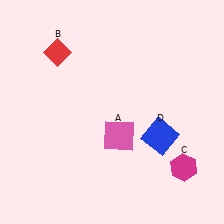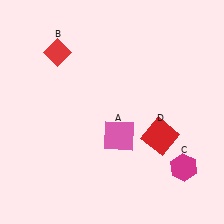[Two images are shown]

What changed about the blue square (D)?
In Image 1, D is blue. In Image 2, it changed to red.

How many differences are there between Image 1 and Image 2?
There is 1 difference between the two images.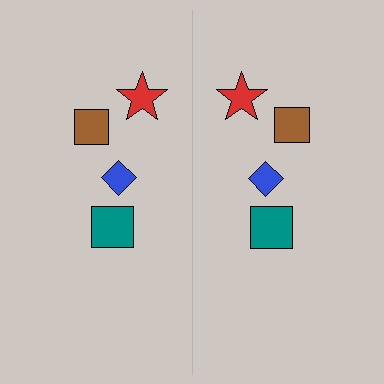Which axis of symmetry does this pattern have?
The pattern has a vertical axis of symmetry running through the center of the image.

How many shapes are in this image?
There are 8 shapes in this image.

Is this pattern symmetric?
Yes, this pattern has bilateral (reflection) symmetry.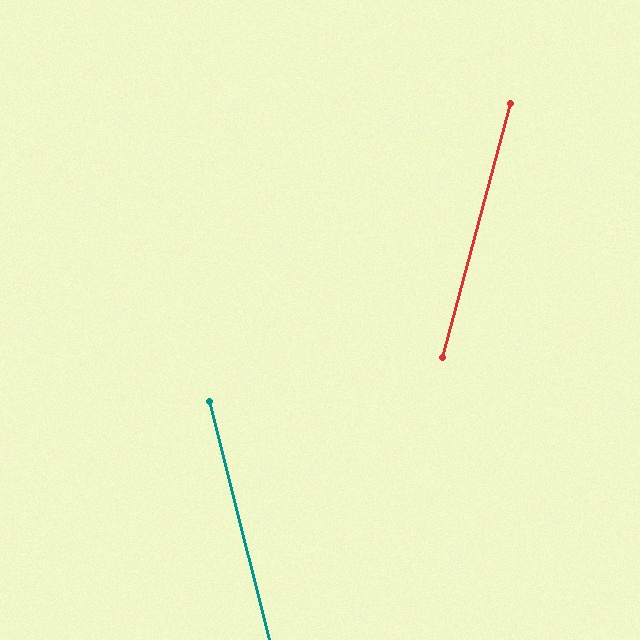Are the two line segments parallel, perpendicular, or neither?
Neither parallel nor perpendicular — they differ by about 29°.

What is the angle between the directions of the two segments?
Approximately 29 degrees.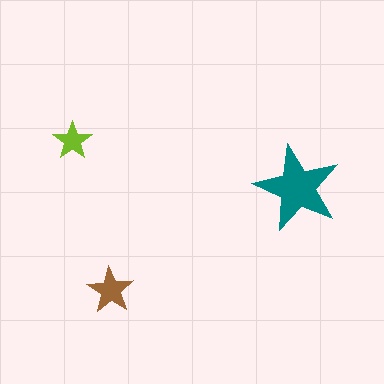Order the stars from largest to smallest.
the teal one, the brown one, the lime one.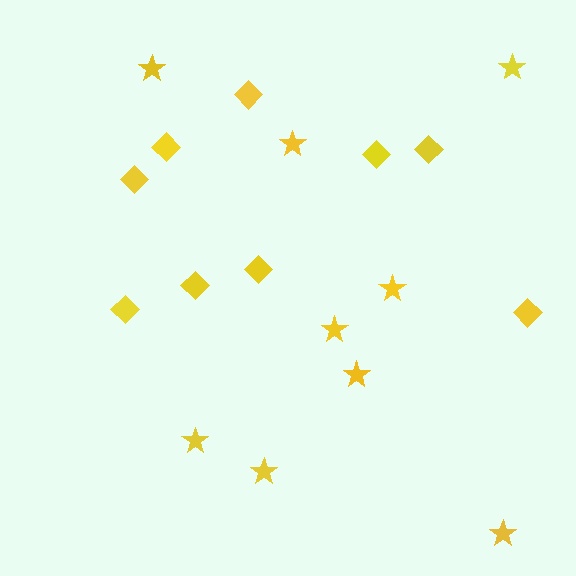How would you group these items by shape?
There are 2 groups: one group of diamonds (9) and one group of stars (9).